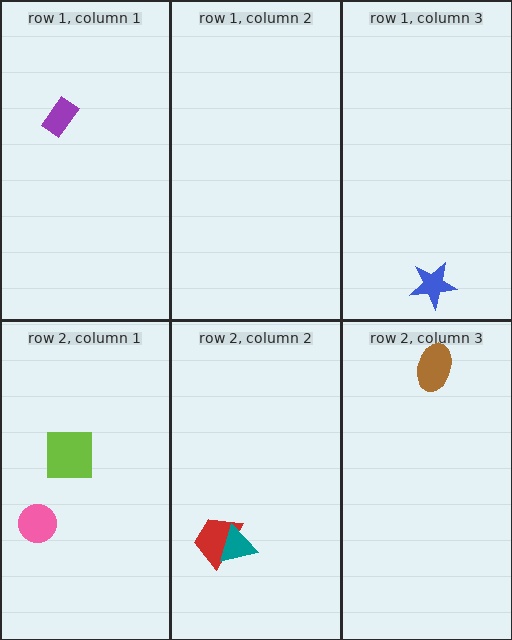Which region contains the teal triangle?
The row 2, column 2 region.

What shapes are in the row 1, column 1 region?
The purple rectangle.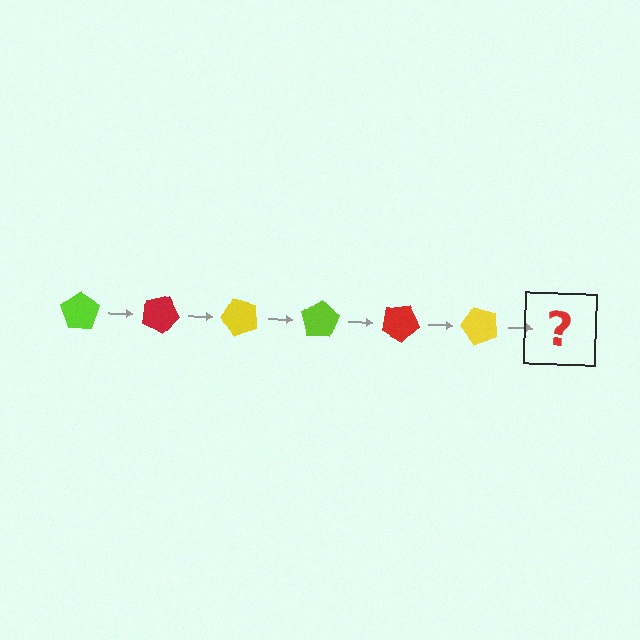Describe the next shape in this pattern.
It should be a lime pentagon, rotated 150 degrees from the start.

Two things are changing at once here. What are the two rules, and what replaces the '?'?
The two rules are that it rotates 25 degrees each step and the color cycles through lime, red, and yellow. The '?' should be a lime pentagon, rotated 150 degrees from the start.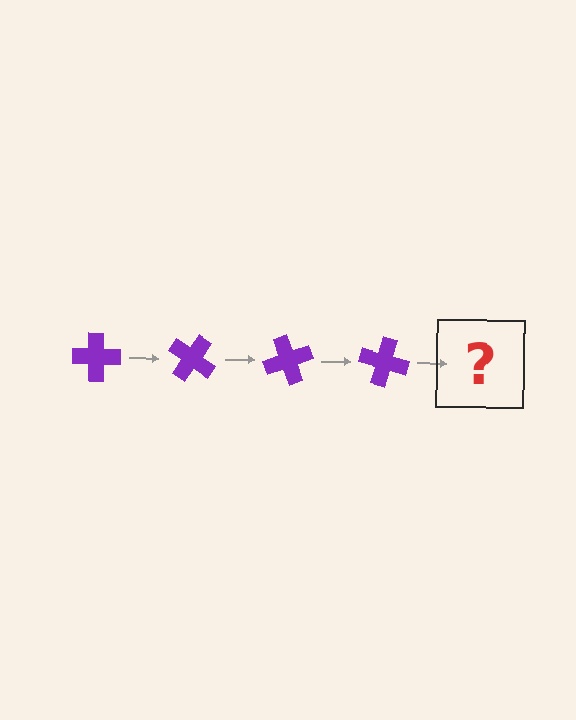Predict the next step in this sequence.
The next step is a purple cross rotated 140 degrees.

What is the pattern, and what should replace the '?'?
The pattern is that the cross rotates 35 degrees each step. The '?' should be a purple cross rotated 140 degrees.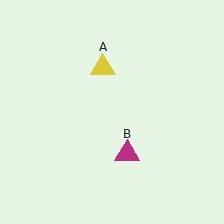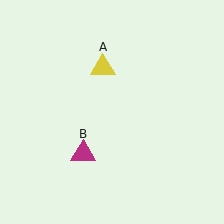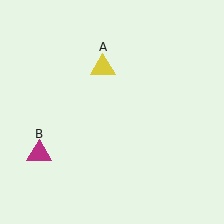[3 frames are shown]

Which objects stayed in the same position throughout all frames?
Yellow triangle (object A) remained stationary.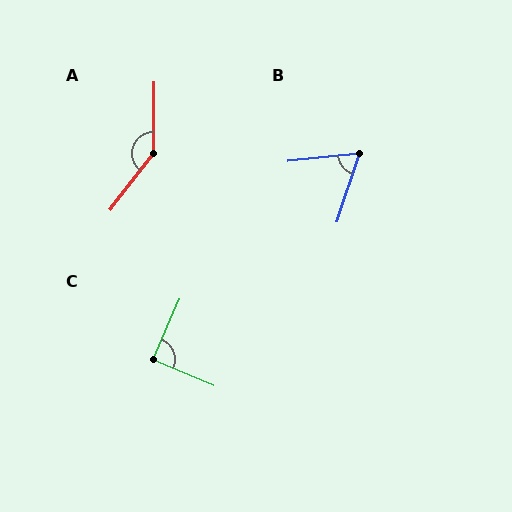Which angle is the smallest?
B, at approximately 66 degrees.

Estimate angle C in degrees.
Approximately 89 degrees.